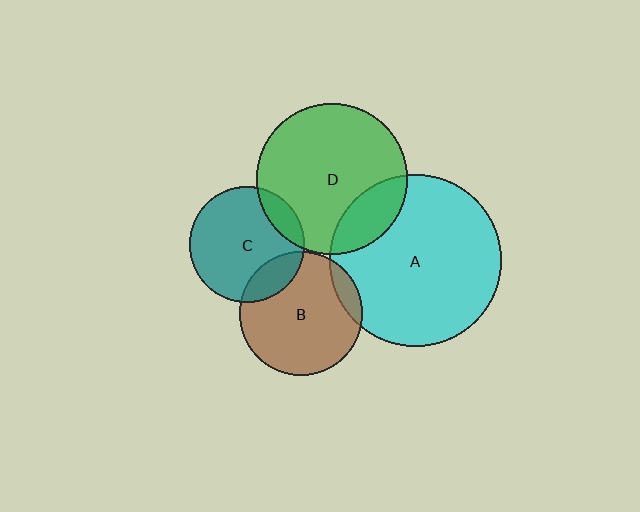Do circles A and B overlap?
Yes.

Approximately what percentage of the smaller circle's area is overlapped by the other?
Approximately 10%.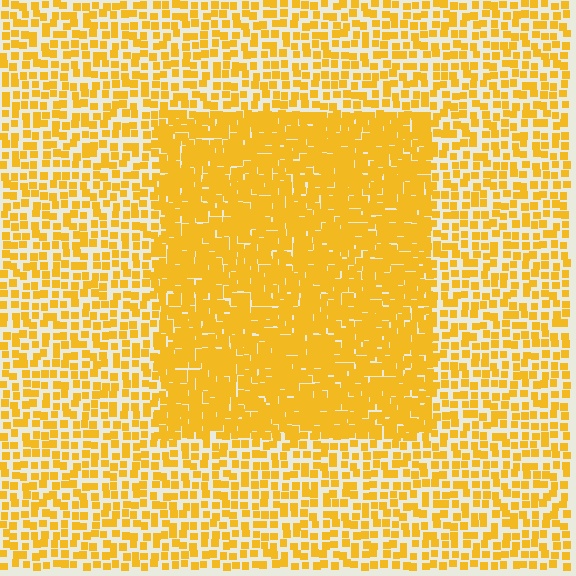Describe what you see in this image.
The image contains small yellow elements arranged at two different densities. A rectangle-shaped region is visible where the elements are more densely packed than the surrounding area.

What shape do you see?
I see a rectangle.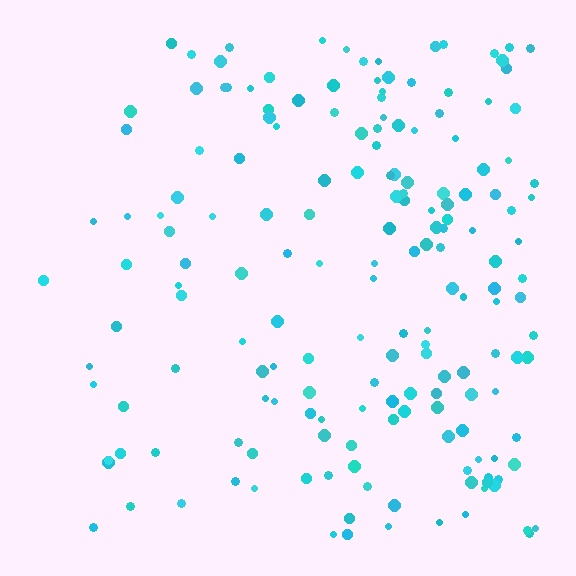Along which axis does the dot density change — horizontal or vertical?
Horizontal.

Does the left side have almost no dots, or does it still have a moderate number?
Still a moderate number, just noticeably fewer than the right.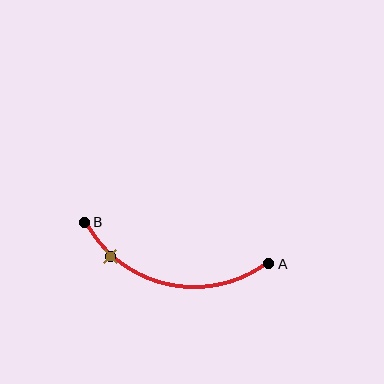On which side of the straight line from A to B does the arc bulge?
The arc bulges below the straight line connecting A and B.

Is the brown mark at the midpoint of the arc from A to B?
No. The brown mark lies on the arc but is closer to endpoint B. The arc midpoint would be at the point on the curve equidistant along the arc from both A and B.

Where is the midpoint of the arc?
The arc midpoint is the point on the curve farthest from the straight line joining A and B. It sits below that line.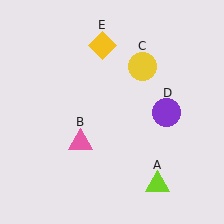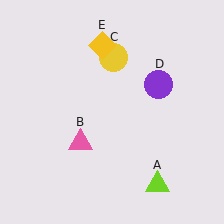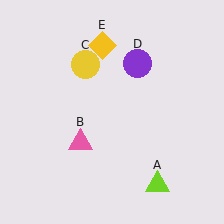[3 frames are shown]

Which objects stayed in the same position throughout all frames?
Lime triangle (object A) and pink triangle (object B) and yellow diamond (object E) remained stationary.